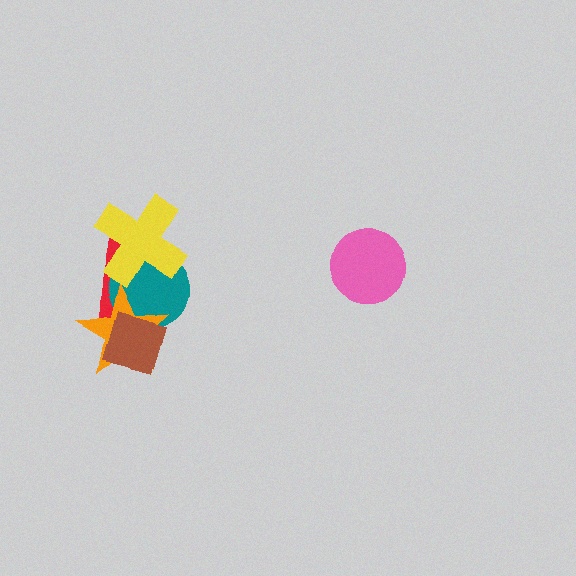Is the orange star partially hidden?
Yes, it is partially covered by another shape.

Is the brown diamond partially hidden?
No, no other shape covers it.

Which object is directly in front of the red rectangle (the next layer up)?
The teal circle is directly in front of the red rectangle.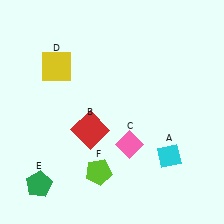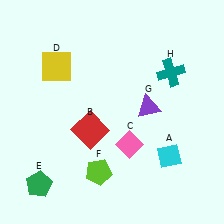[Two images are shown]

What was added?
A purple triangle (G), a teal cross (H) were added in Image 2.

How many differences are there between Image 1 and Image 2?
There are 2 differences between the two images.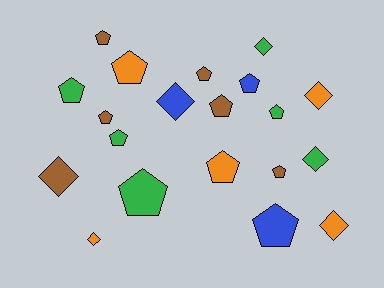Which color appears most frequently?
Brown, with 6 objects.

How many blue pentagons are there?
There are 2 blue pentagons.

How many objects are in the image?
There are 20 objects.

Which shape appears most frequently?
Pentagon, with 13 objects.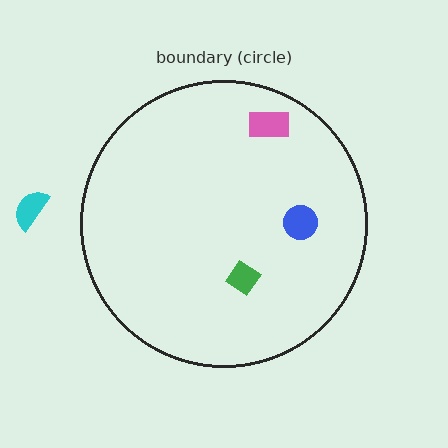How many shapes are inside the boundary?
3 inside, 1 outside.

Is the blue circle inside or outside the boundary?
Inside.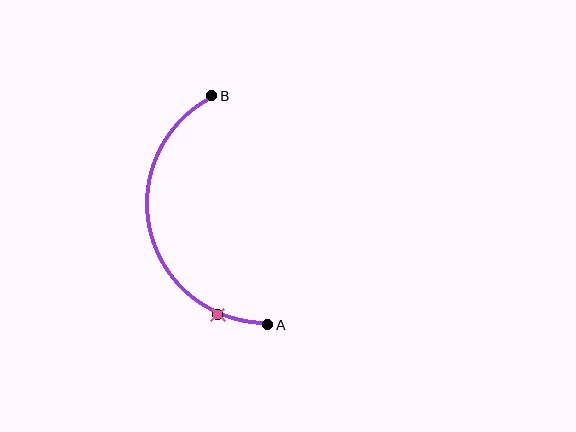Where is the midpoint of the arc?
The arc midpoint is the point on the curve farthest from the straight line joining A and B. It sits to the left of that line.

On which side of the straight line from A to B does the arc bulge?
The arc bulges to the left of the straight line connecting A and B.